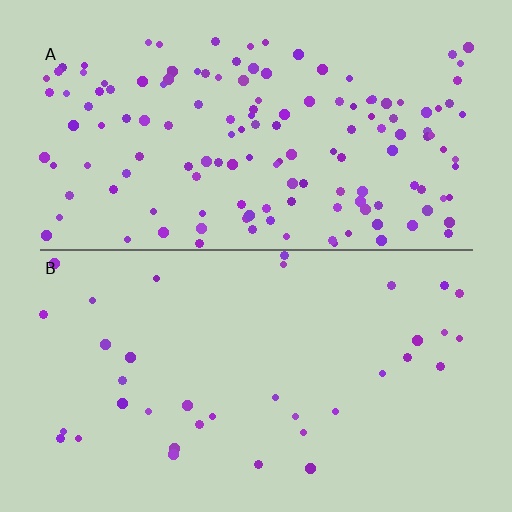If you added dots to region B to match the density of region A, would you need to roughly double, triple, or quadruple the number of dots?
Approximately quadruple.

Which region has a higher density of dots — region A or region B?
A (the top).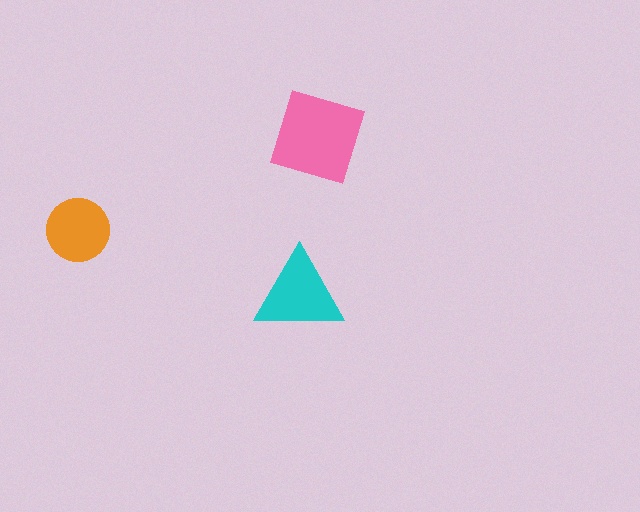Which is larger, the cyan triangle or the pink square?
The pink square.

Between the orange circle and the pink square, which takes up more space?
The pink square.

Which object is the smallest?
The orange circle.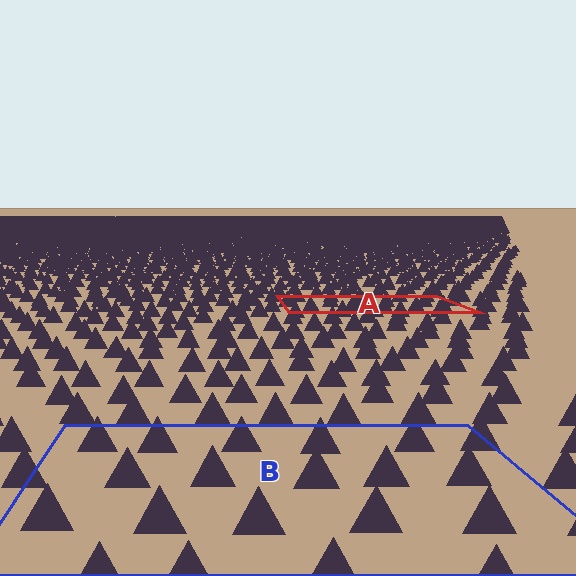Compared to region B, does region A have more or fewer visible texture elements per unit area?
Region A has more texture elements per unit area — they are packed more densely because it is farther away.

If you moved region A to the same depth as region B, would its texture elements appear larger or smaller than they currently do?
They would appear larger. At a closer depth, the same texture elements are projected at a bigger on-screen size.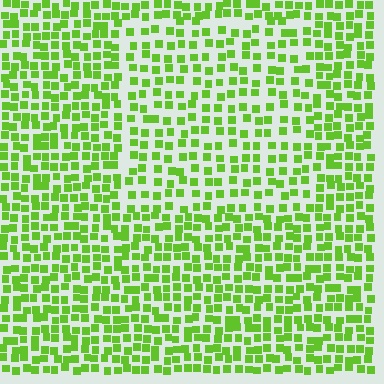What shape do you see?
I see a rectangle.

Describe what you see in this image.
The image contains small lime elements arranged at two different densities. A rectangle-shaped region is visible where the elements are less densely packed than the surrounding area.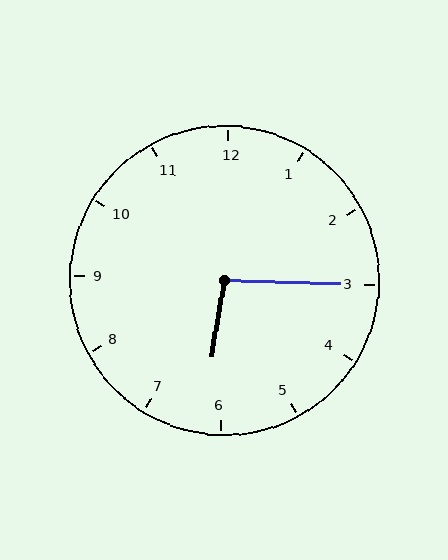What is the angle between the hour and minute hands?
Approximately 98 degrees.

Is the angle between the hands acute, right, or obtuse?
It is obtuse.